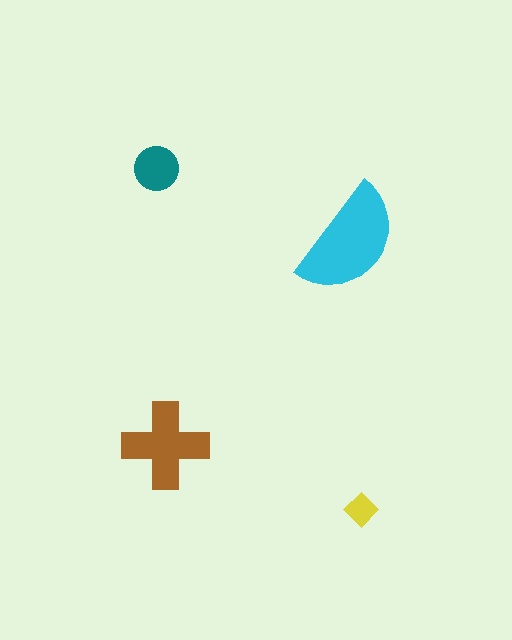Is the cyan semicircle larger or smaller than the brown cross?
Larger.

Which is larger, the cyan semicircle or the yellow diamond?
The cyan semicircle.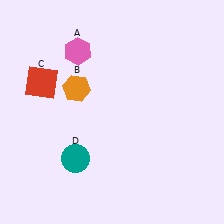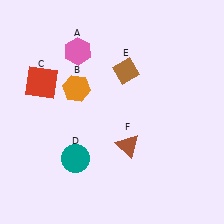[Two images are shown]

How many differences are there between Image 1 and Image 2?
There are 2 differences between the two images.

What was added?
A brown diamond (E), a brown triangle (F) were added in Image 2.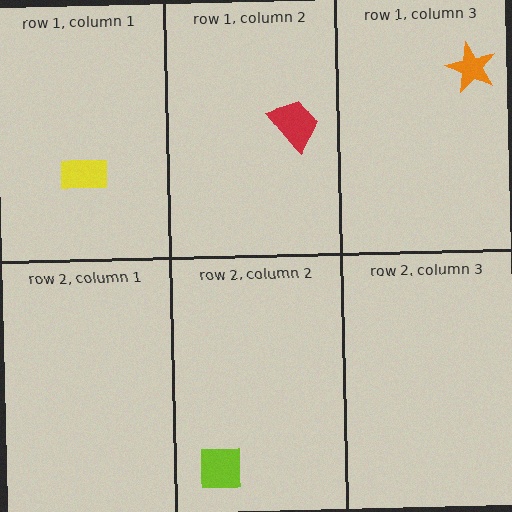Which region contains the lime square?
The row 2, column 2 region.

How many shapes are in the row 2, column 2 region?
1.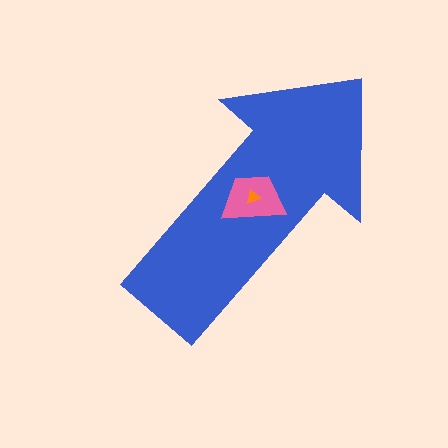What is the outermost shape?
The blue arrow.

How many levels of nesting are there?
3.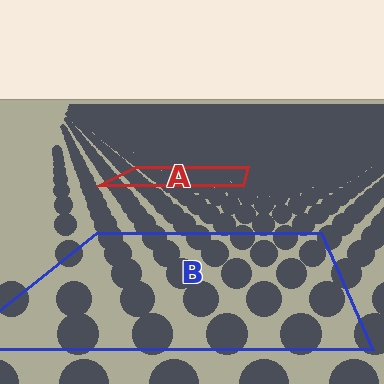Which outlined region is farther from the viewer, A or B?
Region A is farther from the viewer — the texture elements inside it appear smaller and more densely packed.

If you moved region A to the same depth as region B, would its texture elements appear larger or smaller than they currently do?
They would appear larger. At a closer depth, the same texture elements are projected at a bigger on-screen size.